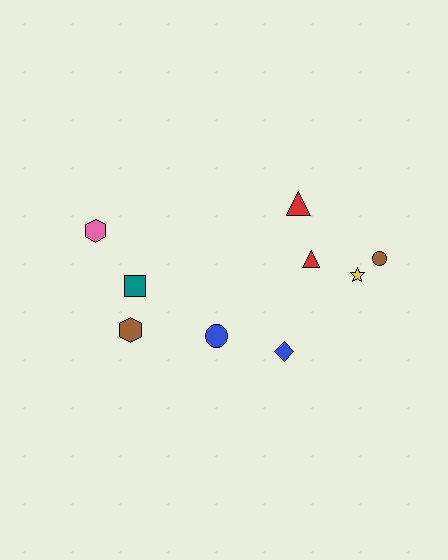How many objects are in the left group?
There are 3 objects.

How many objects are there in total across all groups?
There are 9 objects.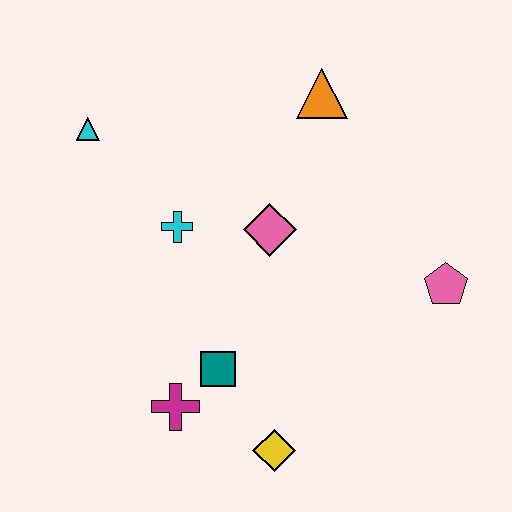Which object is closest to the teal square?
The magenta cross is closest to the teal square.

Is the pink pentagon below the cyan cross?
Yes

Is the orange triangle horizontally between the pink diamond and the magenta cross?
No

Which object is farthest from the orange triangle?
The yellow diamond is farthest from the orange triangle.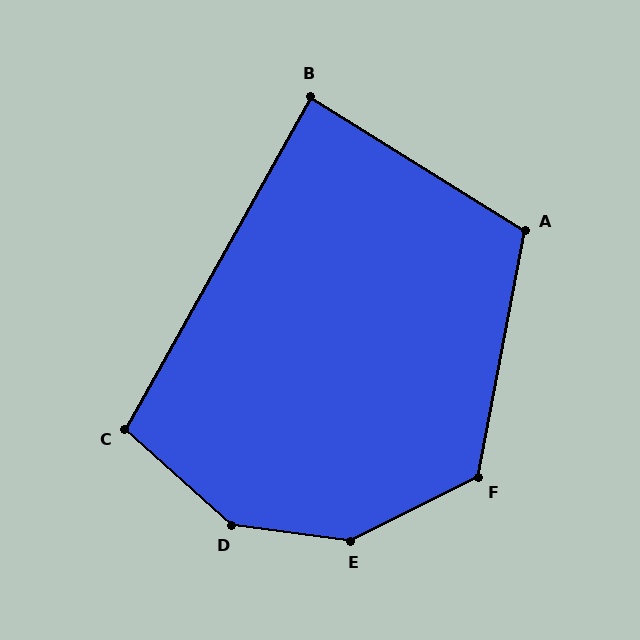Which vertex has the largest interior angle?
E, at approximately 146 degrees.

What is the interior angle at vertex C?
Approximately 103 degrees (obtuse).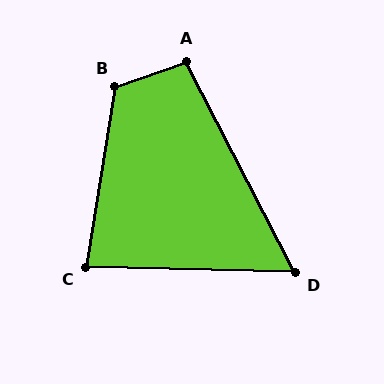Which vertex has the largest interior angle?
B, at approximately 118 degrees.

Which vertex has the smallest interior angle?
D, at approximately 62 degrees.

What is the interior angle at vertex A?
Approximately 98 degrees (obtuse).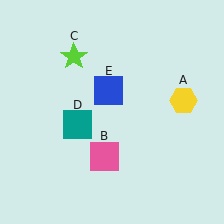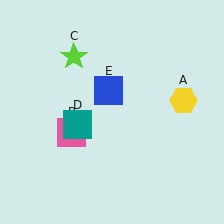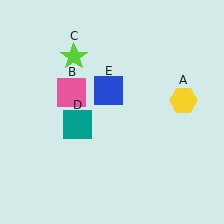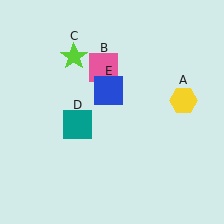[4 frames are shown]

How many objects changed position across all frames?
1 object changed position: pink square (object B).